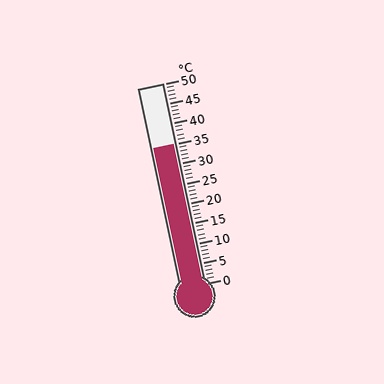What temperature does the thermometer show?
The thermometer shows approximately 35°C.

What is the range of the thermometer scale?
The thermometer scale ranges from 0°C to 50°C.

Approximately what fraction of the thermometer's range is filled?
The thermometer is filled to approximately 70% of its range.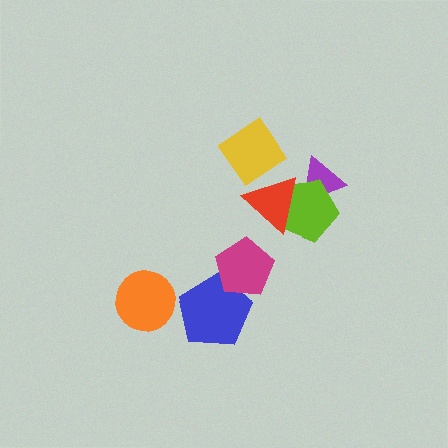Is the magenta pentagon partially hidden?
No, no other shape covers it.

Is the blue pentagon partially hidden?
Yes, it is partially covered by another shape.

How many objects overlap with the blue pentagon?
1 object overlaps with the blue pentagon.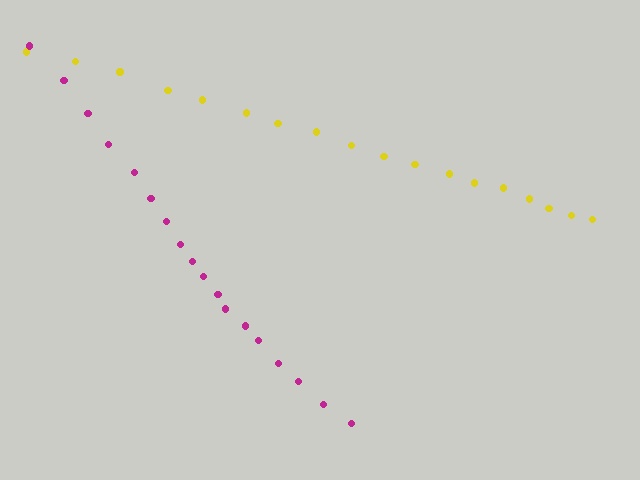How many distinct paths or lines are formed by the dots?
There are 2 distinct paths.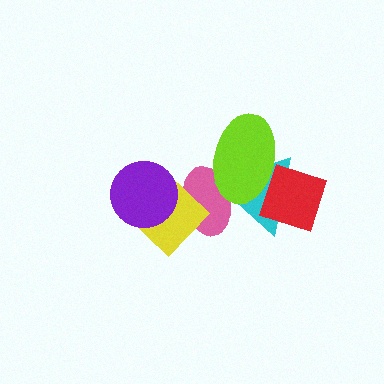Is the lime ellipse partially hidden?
Yes, it is partially covered by another shape.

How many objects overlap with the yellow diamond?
2 objects overlap with the yellow diamond.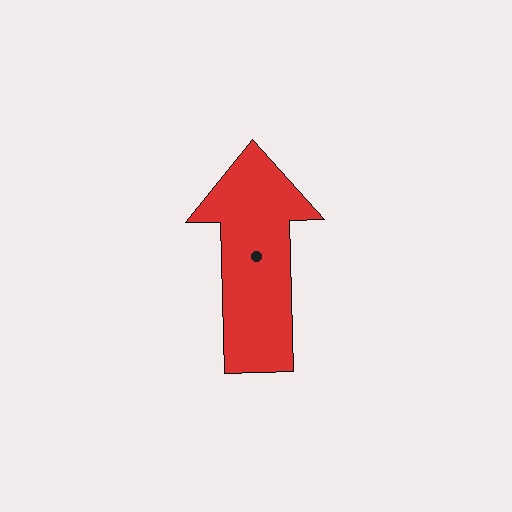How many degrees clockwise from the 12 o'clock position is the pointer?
Approximately 358 degrees.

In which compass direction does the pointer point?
North.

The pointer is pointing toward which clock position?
Roughly 12 o'clock.